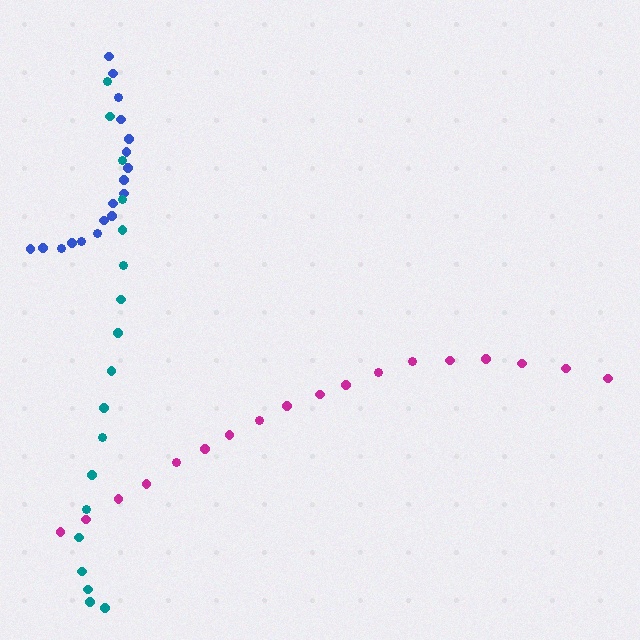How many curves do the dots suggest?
There are 3 distinct paths.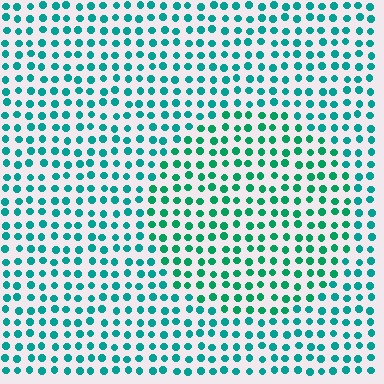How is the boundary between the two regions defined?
The boundary is defined purely by a slight shift in hue (about 22 degrees). Spacing, size, and orientation are identical on both sides.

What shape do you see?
I see a circle.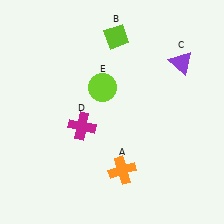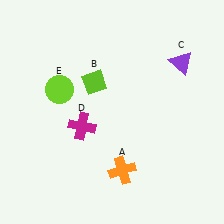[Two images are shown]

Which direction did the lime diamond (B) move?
The lime diamond (B) moved down.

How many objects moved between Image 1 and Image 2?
2 objects moved between the two images.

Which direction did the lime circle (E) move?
The lime circle (E) moved left.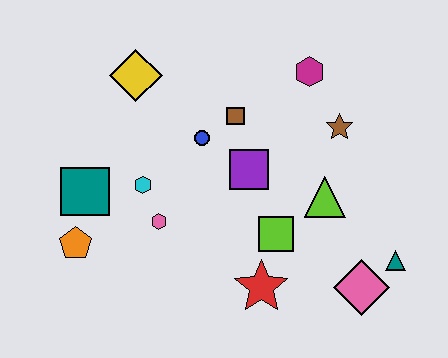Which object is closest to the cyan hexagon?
The pink hexagon is closest to the cyan hexagon.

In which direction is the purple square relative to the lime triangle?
The purple square is to the left of the lime triangle.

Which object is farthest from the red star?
The yellow diamond is farthest from the red star.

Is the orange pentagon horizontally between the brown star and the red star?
No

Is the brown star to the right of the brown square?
Yes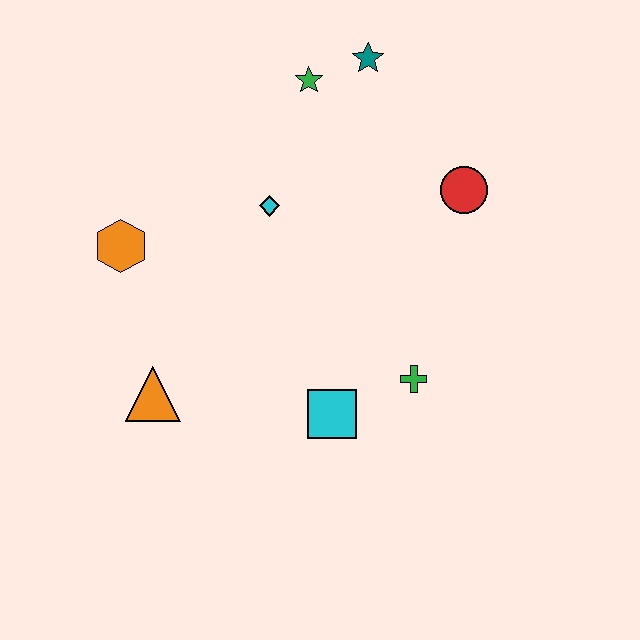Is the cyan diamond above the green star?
No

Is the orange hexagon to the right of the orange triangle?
No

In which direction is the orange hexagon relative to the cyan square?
The orange hexagon is to the left of the cyan square.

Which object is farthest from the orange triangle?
The teal star is farthest from the orange triangle.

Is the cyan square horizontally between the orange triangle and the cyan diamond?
No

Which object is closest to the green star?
The teal star is closest to the green star.